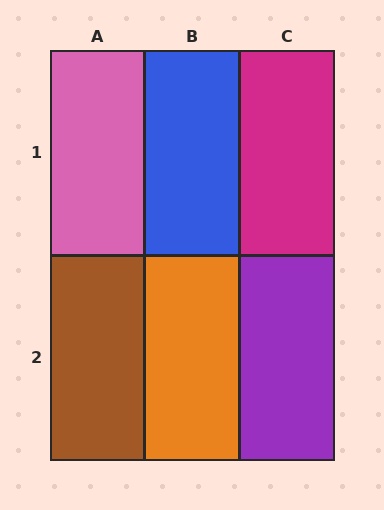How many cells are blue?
1 cell is blue.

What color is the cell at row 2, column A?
Brown.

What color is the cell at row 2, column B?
Orange.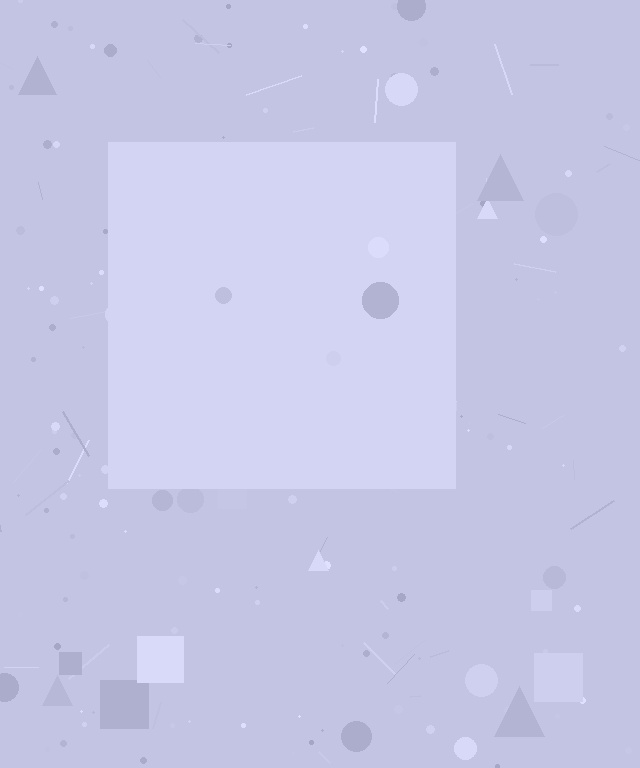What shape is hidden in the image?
A square is hidden in the image.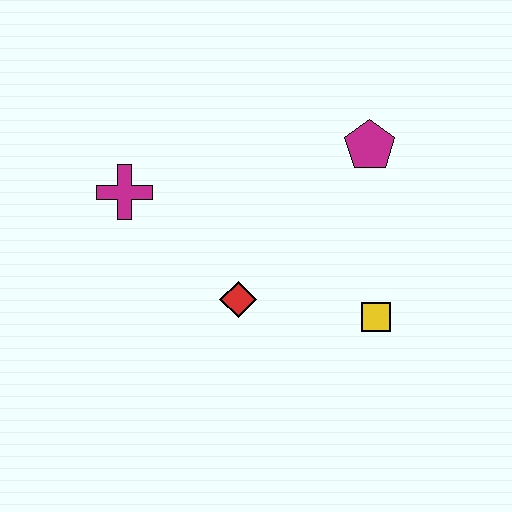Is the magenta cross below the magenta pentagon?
Yes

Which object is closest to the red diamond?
The yellow square is closest to the red diamond.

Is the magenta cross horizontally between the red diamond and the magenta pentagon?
No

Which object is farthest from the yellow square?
The magenta cross is farthest from the yellow square.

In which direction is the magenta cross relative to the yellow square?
The magenta cross is to the left of the yellow square.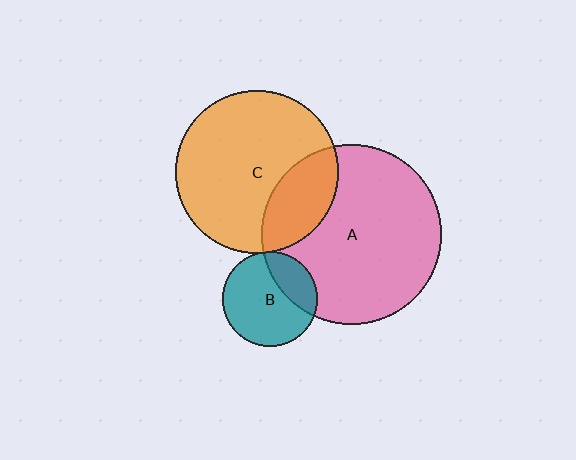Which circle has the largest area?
Circle A (pink).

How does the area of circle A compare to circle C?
Approximately 1.2 times.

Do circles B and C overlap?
Yes.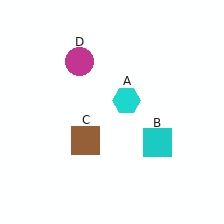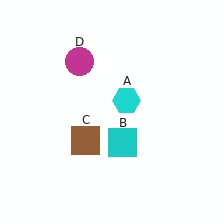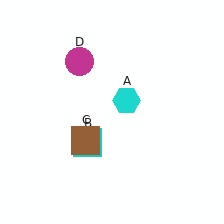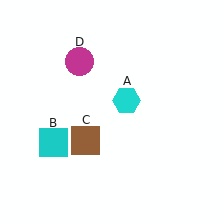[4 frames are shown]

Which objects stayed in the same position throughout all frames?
Cyan hexagon (object A) and brown square (object C) and magenta circle (object D) remained stationary.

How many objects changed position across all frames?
1 object changed position: cyan square (object B).